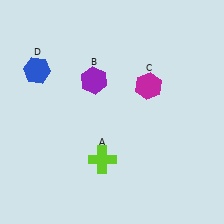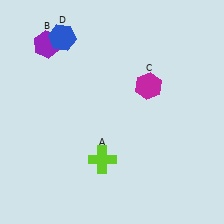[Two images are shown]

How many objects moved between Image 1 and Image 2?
2 objects moved between the two images.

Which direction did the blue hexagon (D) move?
The blue hexagon (D) moved up.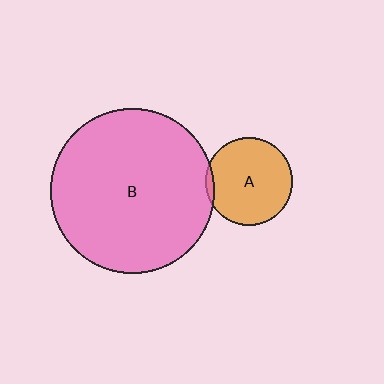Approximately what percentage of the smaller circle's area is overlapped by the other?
Approximately 5%.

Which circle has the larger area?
Circle B (pink).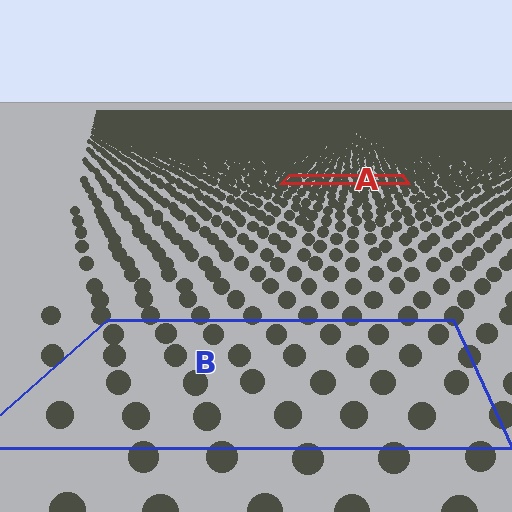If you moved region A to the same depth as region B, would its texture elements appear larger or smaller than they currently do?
They would appear larger. At a closer depth, the same texture elements are projected at a bigger on-screen size.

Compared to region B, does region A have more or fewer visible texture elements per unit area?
Region A has more texture elements per unit area — they are packed more densely because it is farther away.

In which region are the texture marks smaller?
The texture marks are smaller in region A, because it is farther away.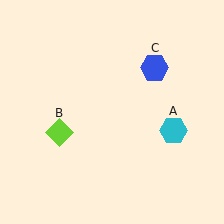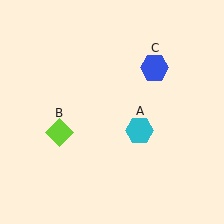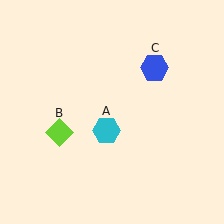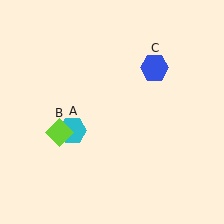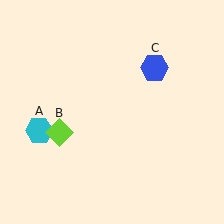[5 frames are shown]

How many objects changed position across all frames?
1 object changed position: cyan hexagon (object A).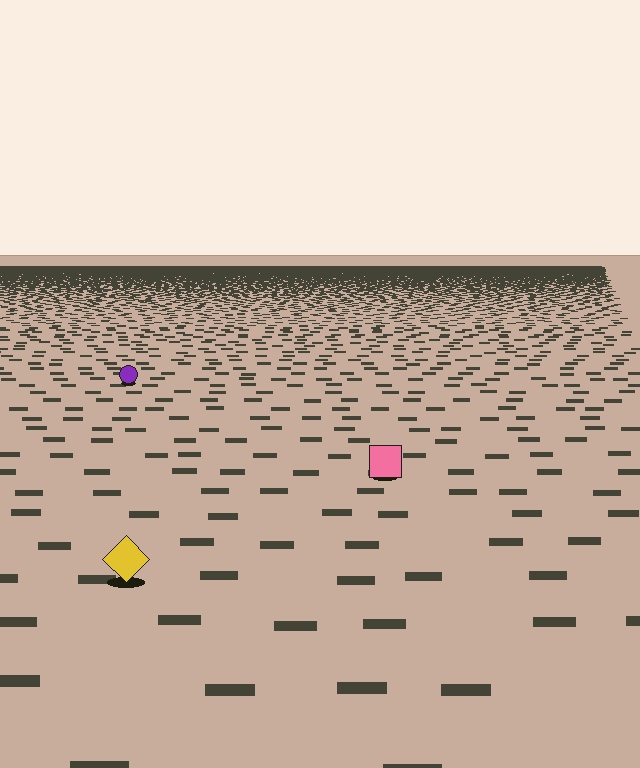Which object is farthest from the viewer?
The purple circle is farthest from the viewer. It appears smaller and the ground texture around it is denser.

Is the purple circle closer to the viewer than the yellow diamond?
No. The yellow diamond is closer — you can tell from the texture gradient: the ground texture is coarser near it.